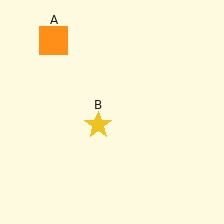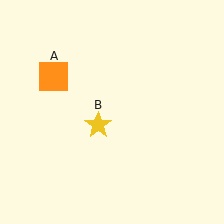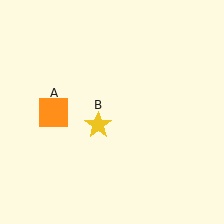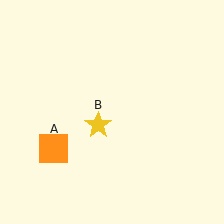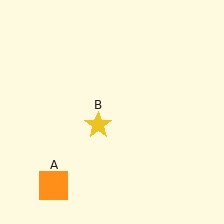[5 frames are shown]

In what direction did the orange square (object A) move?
The orange square (object A) moved down.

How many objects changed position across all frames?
1 object changed position: orange square (object A).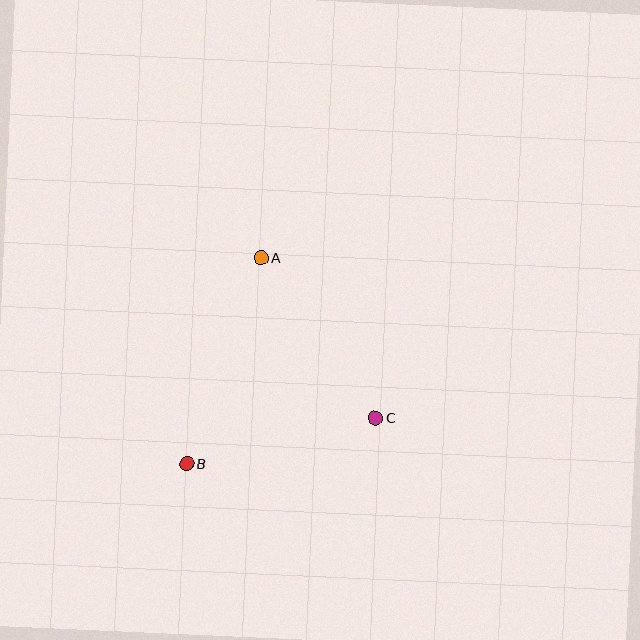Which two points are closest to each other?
Points B and C are closest to each other.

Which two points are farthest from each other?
Points A and B are farthest from each other.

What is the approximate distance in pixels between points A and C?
The distance between A and C is approximately 197 pixels.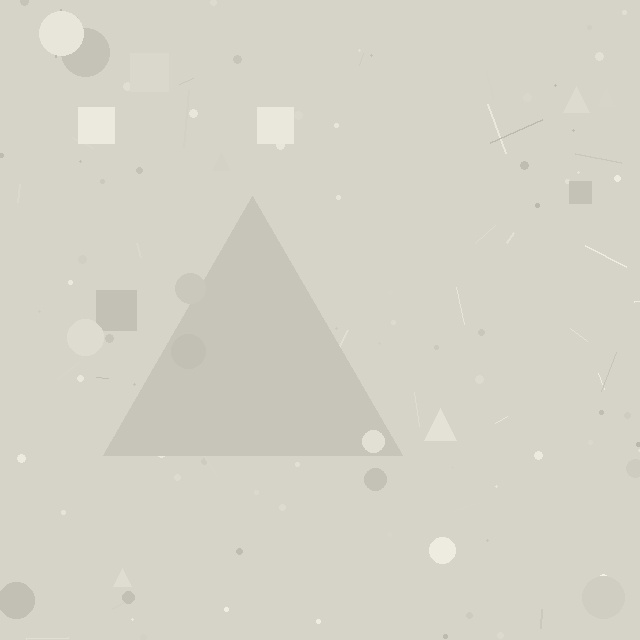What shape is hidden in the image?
A triangle is hidden in the image.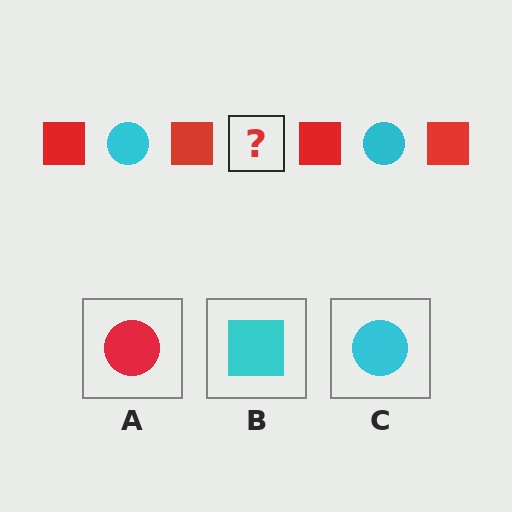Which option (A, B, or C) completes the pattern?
C.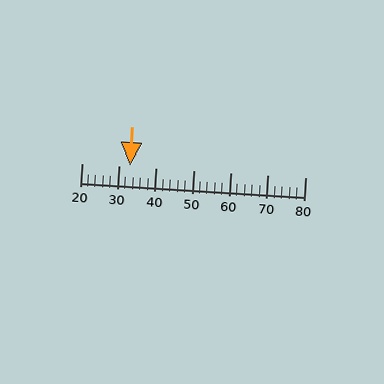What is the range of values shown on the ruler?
The ruler shows values from 20 to 80.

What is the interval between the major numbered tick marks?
The major tick marks are spaced 10 units apart.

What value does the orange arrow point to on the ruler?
The orange arrow points to approximately 33.